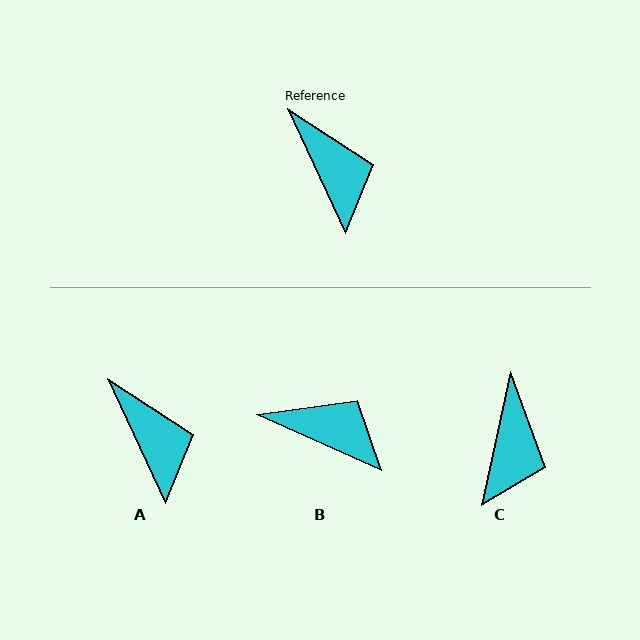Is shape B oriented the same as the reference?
No, it is off by about 41 degrees.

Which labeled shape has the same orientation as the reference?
A.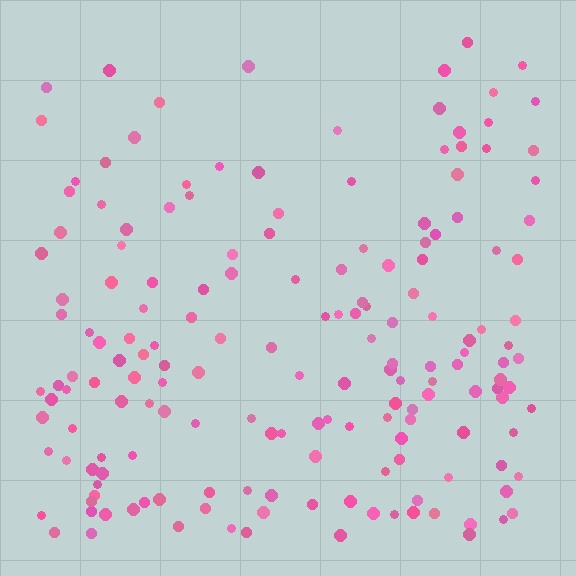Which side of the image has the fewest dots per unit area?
The top.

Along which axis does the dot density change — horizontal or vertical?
Vertical.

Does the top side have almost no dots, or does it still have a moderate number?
Still a moderate number, just noticeably fewer than the bottom.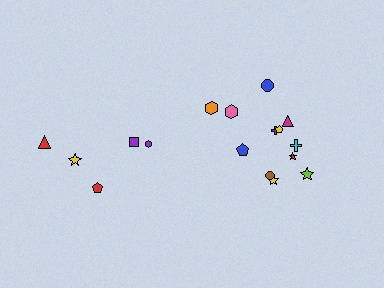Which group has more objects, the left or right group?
The right group.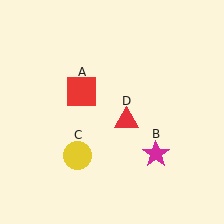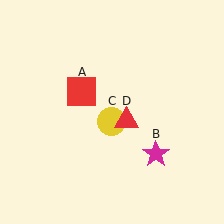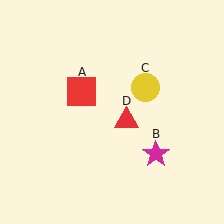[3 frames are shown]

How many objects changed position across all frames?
1 object changed position: yellow circle (object C).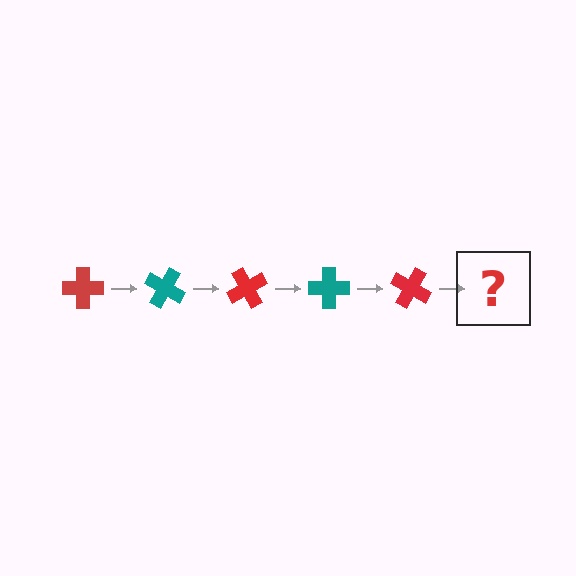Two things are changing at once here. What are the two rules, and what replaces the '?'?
The two rules are that it rotates 30 degrees each step and the color cycles through red and teal. The '?' should be a teal cross, rotated 150 degrees from the start.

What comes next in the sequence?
The next element should be a teal cross, rotated 150 degrees from the start.